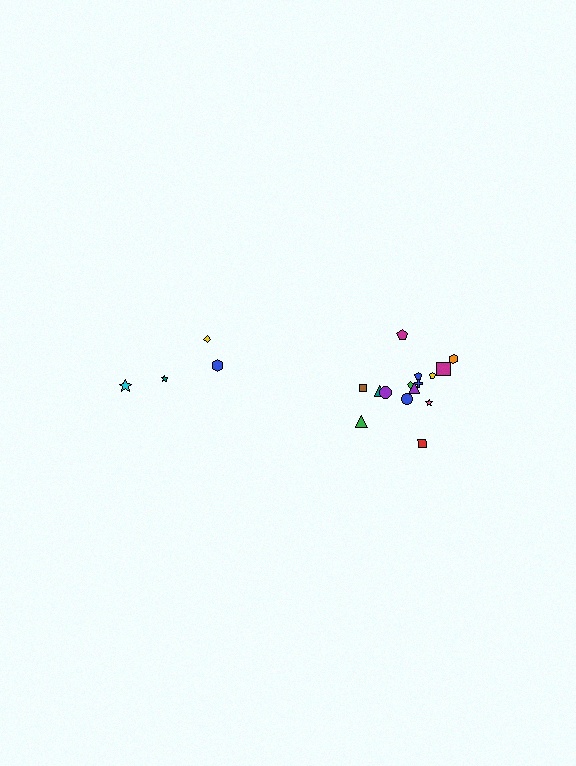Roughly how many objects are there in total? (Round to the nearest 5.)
Roughly 20 objects in total.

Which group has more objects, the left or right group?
The right group.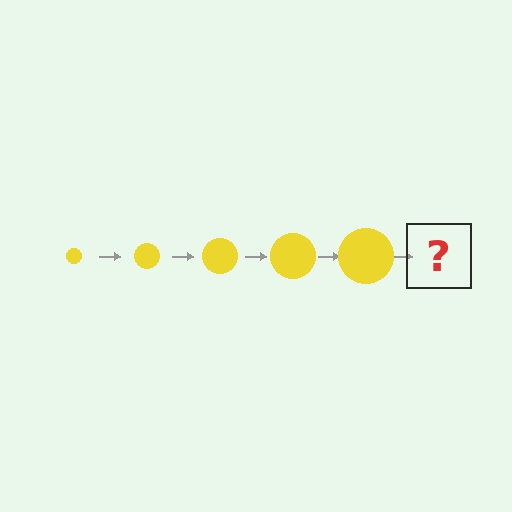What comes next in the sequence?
The next element should be a yellow circle, larger than the previous one.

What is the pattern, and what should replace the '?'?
The pattern is that the circle gets progressively larger each step. The '?' should be a yellow circle, larger than the previous one.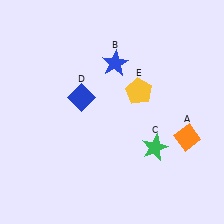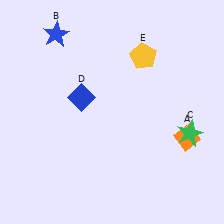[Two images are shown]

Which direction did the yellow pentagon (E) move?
The yellow pentagon (E) moved up.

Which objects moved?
The objects that moved are: the blue star (B), the green star (C), the yellow pentagon (E).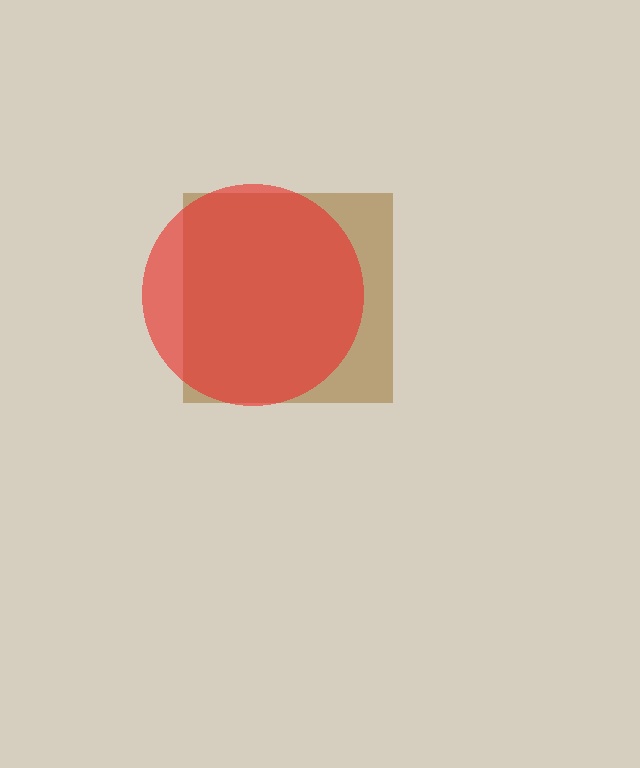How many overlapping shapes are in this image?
There are 2 overlapping shapes in the image.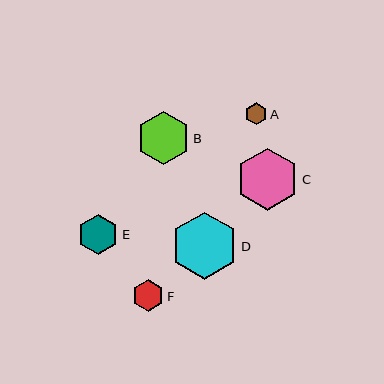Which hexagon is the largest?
Hexagon D is the largest with a size of approximately 67 pixels.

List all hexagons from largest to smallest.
From largest to smallest: D, C, B, E, F, A.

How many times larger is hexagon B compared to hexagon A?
Hexagon B is approximately 2.4 times the size of hexagon A.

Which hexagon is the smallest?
Hexagon A is the smallest with a size of approximately 22 pixels.